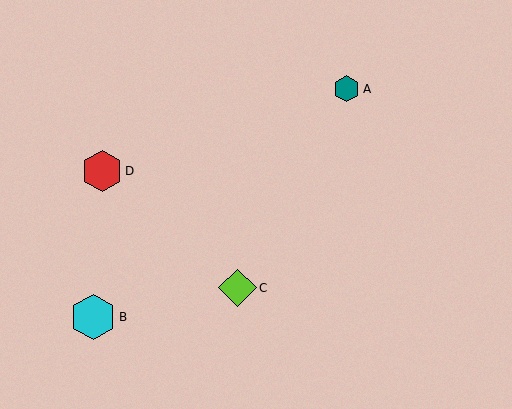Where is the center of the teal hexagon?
The center of the teal hexagon is at (347, 89).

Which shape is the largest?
The cyan hexagon (labeled B) is the largest.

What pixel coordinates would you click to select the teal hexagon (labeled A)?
Click at (347, 89) to select the teal hexagon A.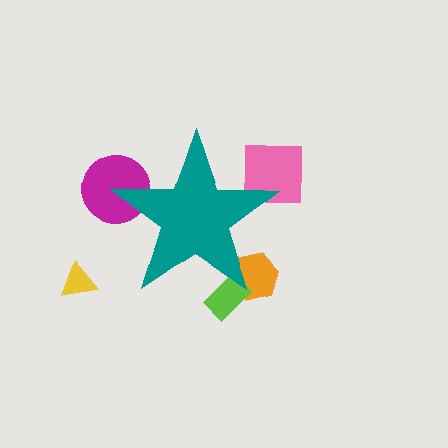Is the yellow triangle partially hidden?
No, the yellow triangle is fully visible.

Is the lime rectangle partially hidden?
Yes, the lime rectangle is partially hidden behind the teal star.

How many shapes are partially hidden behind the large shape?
4 shapes are partially hidden.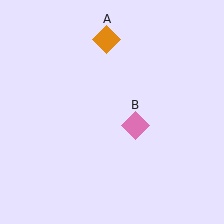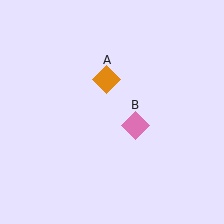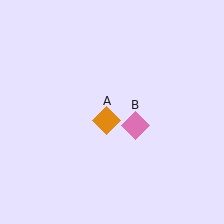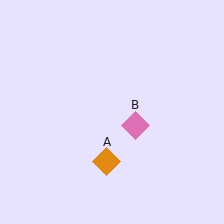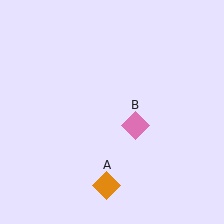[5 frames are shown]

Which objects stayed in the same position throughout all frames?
Pink diamond (object B) remained stationary.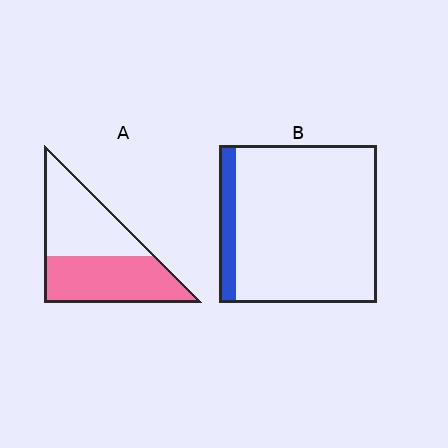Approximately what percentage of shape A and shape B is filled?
A is approximately 50% and B is approximately 10%.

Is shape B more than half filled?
No.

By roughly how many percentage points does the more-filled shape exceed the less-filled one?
By roughly 40 percentage points (A over B).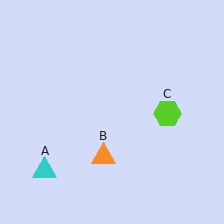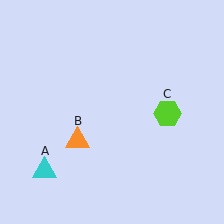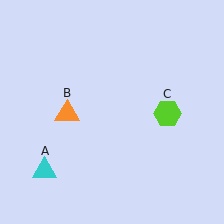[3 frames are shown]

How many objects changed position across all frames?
1 object changed position: orange triangle (object B).